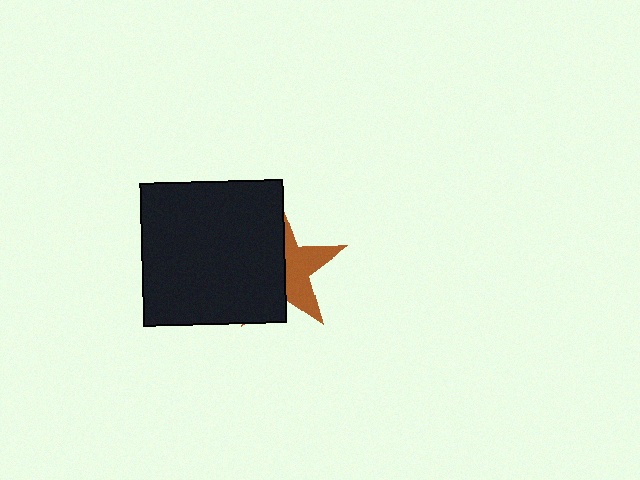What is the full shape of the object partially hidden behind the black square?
The partially hidden object is a brown star.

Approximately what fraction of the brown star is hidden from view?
Roughly 57% of the brown star is hidden behind the black square.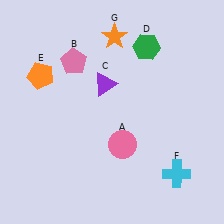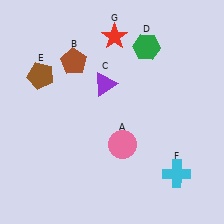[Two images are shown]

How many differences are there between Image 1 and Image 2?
There are 3 differences between the two images.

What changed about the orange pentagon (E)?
In Image 1, E is orange. In Image 2, it changed to brown.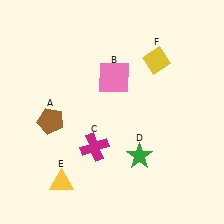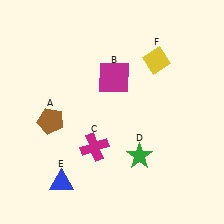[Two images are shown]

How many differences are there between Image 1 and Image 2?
There are 2 differences between the two images.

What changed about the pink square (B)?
In Image 1, B is pink. In Image 2, it changed to magenta.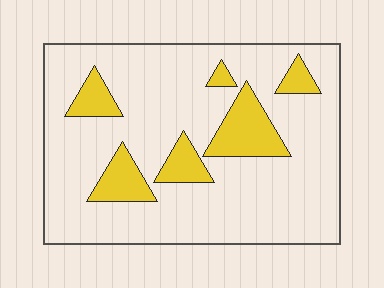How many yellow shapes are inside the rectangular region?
6.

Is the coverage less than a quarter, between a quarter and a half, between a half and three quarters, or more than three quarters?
Less than a quarter.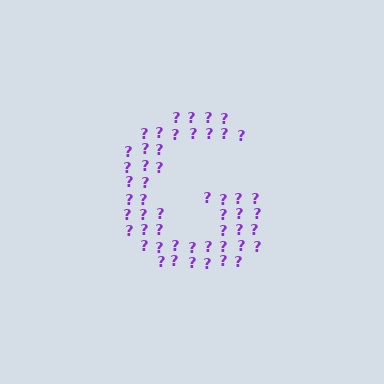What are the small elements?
The small elements are question marks.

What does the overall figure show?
The overall figure shows the letter G.